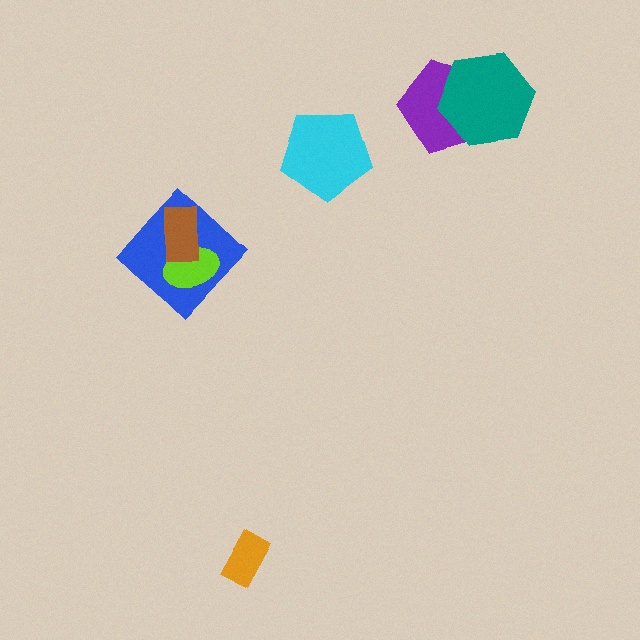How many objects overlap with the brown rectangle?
2 objects overlap with the brown rectangle.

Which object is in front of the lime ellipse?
The brown rectangle is in front of the lime ellipse.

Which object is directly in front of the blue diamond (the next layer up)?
The lime ellipse is directly in front of the blue diamond.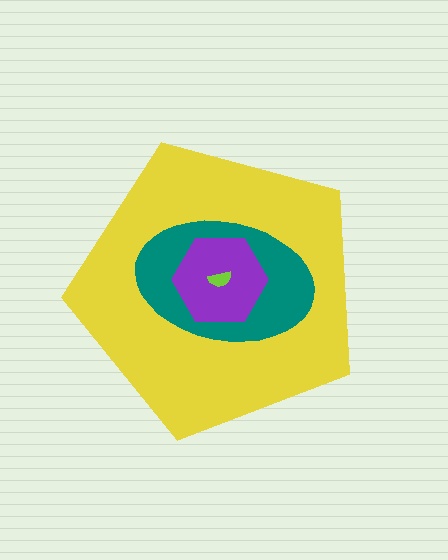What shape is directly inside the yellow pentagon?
The teal ellipse.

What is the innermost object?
The lime semicircle.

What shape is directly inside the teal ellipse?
The purple hexagon.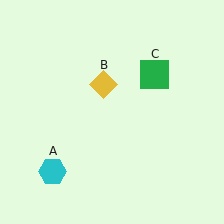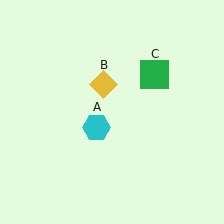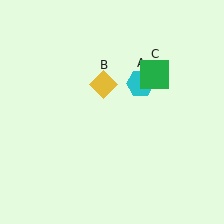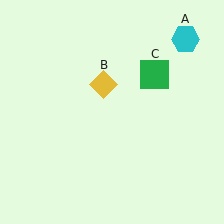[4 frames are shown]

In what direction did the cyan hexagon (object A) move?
The cyan hexagon (object A) moved up and to the right.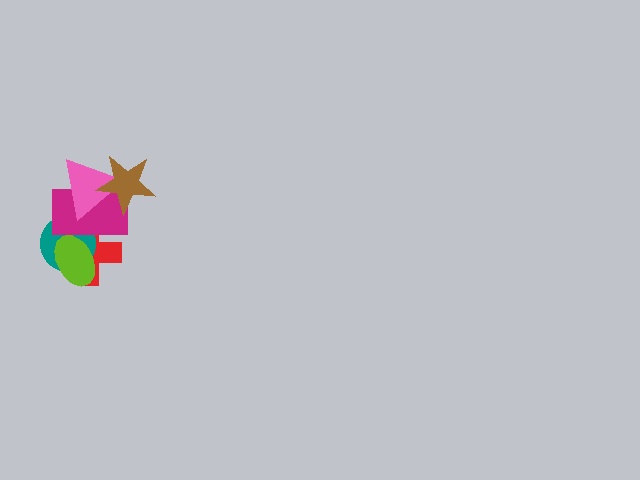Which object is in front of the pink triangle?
The brown star is in front of the pink triangle.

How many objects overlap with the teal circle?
3 objects overlap with the teal circle.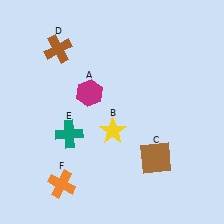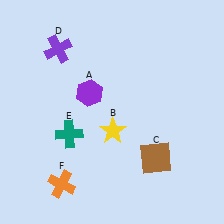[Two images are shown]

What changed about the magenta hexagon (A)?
In Image 1, A is magenta. In Image 2, it changed to purple.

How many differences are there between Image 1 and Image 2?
There are 2 differences between the two images.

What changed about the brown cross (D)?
In Image 1, D is brown. In Image 2, it changed to purple.